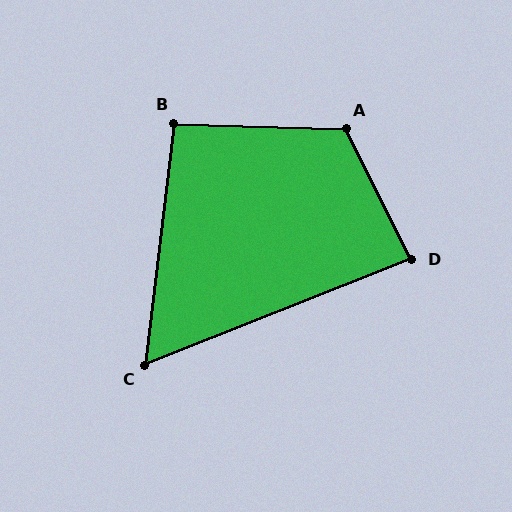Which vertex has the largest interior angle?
A, at approximately 119 degrees.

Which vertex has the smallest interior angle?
C, at approximately 61 degrees.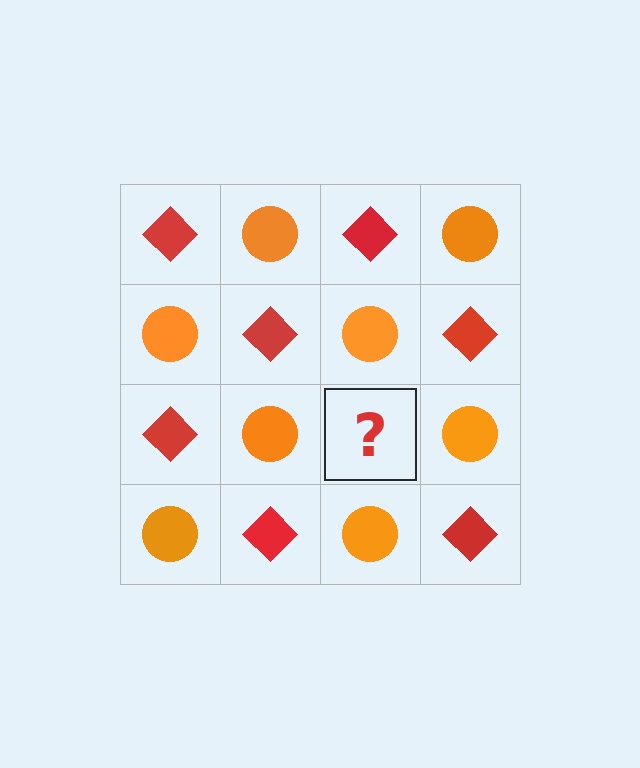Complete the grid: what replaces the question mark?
The question mark should be replaced with a red diamond.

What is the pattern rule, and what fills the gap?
The rule is that it alternates red diamond and orange circle in a checkerboard pattern. The gap should be filled with a red diamond.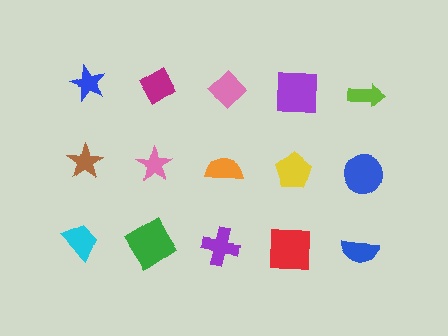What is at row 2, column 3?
An orange semicircle.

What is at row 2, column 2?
A pink star.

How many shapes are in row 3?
5 shapes.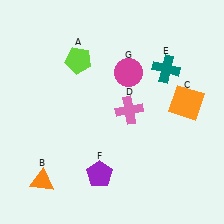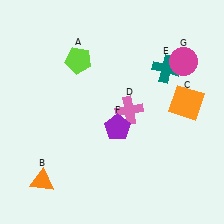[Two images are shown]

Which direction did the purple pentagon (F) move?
The purple pentagon (F) moved up.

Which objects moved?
The objects that moved are: the purple pentagon (F), the magenta circle (G).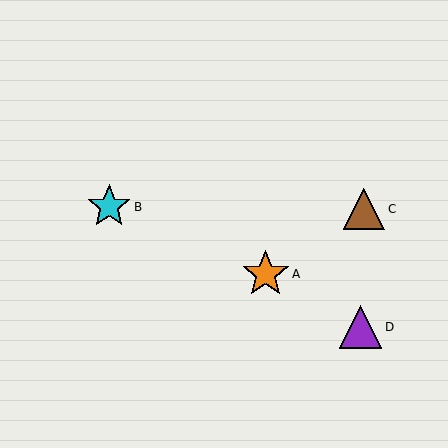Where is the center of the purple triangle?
The center of the purple triangle is at (360, 327).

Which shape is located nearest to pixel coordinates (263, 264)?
The orange star (labeled A) at (266, 274) is nearest to that location.